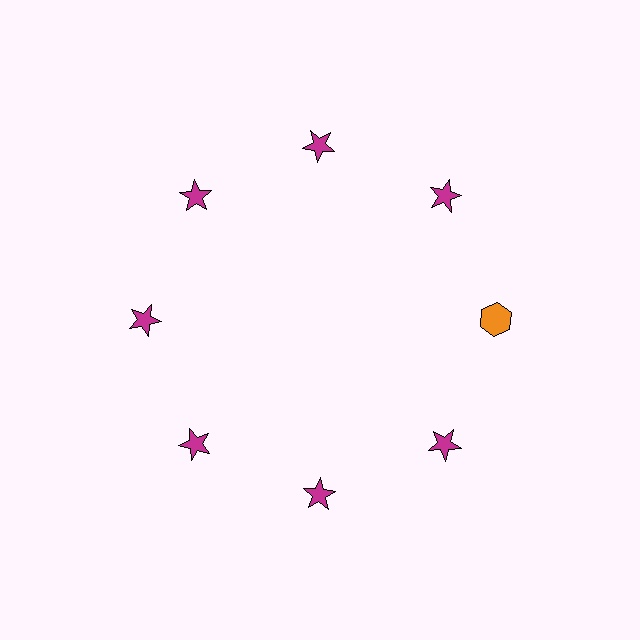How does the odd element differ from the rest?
It differs in both color (orange instead of magenta) and shape (hexagon instead of star).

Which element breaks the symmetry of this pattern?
The orange hexagon at roughly the 3 o'clock position breaks the symmetry. All other shapes are magenta stars.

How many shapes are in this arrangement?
There are 8 shapes arranged in a ring pattern.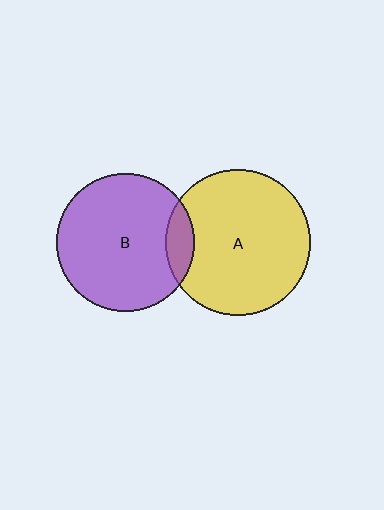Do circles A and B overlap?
Yes.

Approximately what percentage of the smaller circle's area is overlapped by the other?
Approximately 10%.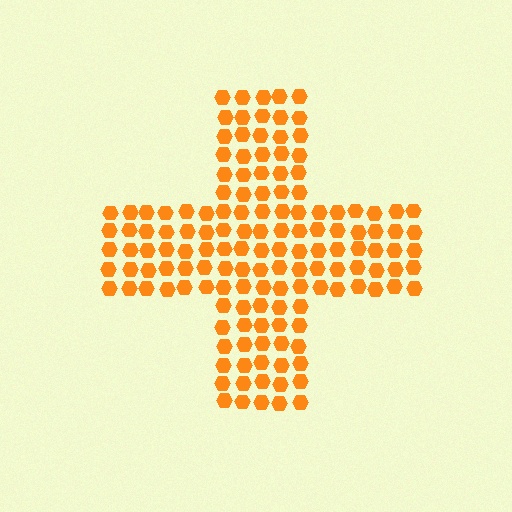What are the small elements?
The small elements are hexagons.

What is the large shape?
The large shape is a cross.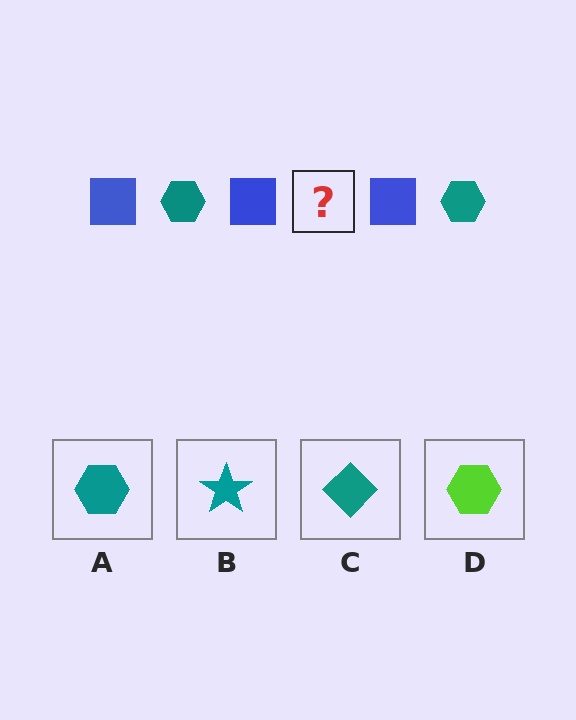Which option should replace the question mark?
Option A.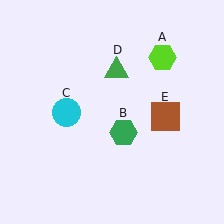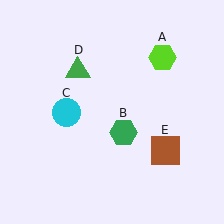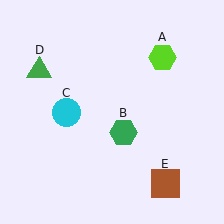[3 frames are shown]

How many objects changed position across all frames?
2 objects changed position: green triangle (object D), brown square (object E).